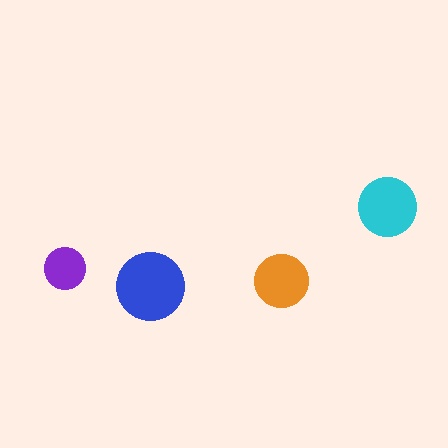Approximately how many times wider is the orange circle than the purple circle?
About 1.5 times wider.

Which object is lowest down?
The blue circle is bottommost.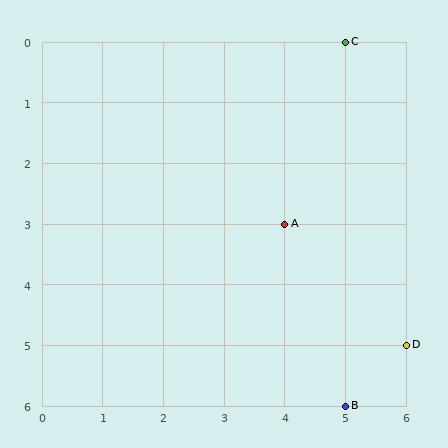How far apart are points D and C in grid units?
Points D and C are 1 column and 5 rows apart (about 5.1 grid units diagonally).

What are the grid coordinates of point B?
Point B is at grid coordinates (5, 6).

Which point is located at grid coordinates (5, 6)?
Point B is at (5, 6).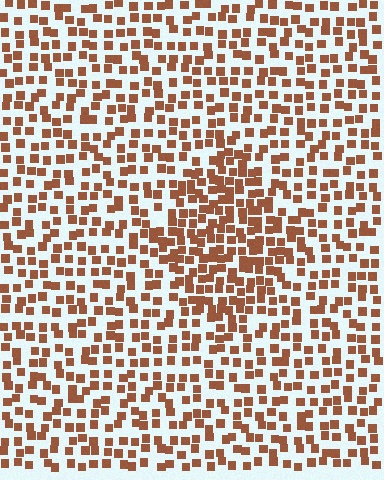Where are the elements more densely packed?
The elements are more densely packed inside the diamond boundary.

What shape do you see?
I see a diamond.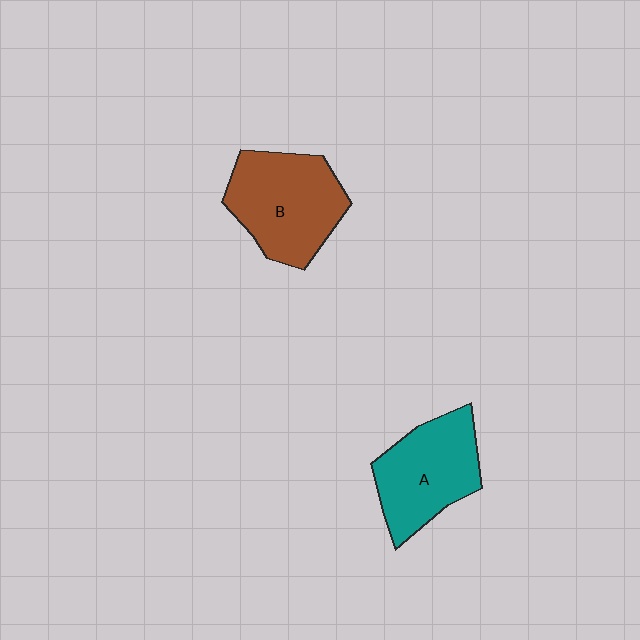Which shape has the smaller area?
Shape A (teal).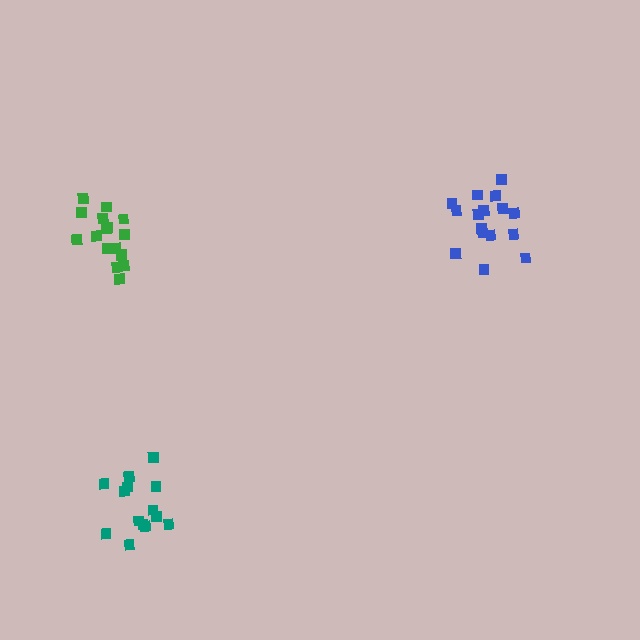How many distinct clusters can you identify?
There are 3 distinct clusters.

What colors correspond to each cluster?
The clusters are colored: green, blue, teal.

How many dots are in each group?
Group 1: 16 dots, Group 2: 16 dots, Group 3: 14 dots (46 total).